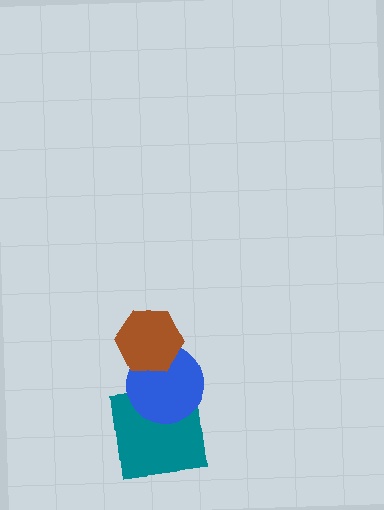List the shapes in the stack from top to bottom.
From top to bottom: the brown hexagon, the blue circle, the teal square.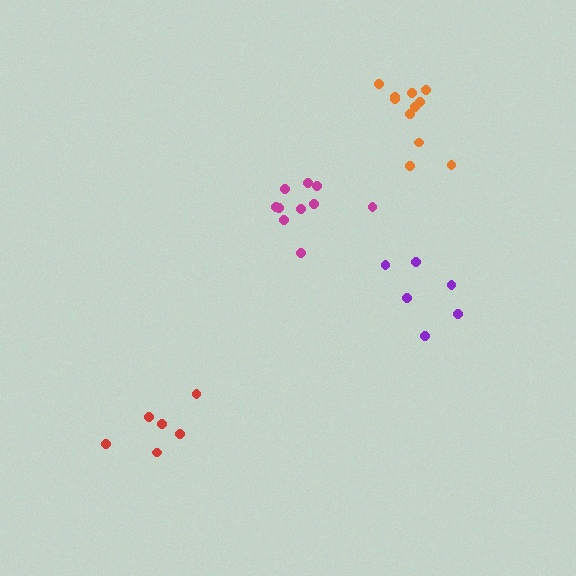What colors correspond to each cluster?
The clusters are colored: purple, orange, red, magenta.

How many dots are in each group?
Group 1: 6 dots, Group 2: 11 dots, Group 3: 6 dots, Group 4: 10 dots (33 total).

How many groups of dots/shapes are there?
There are 4 groups.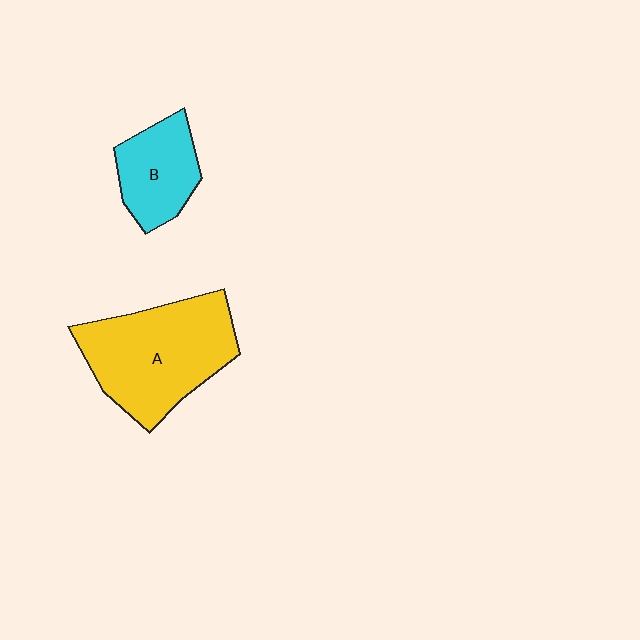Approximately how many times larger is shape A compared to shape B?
Approximately 1.9 times.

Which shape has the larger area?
Shape A (yellow).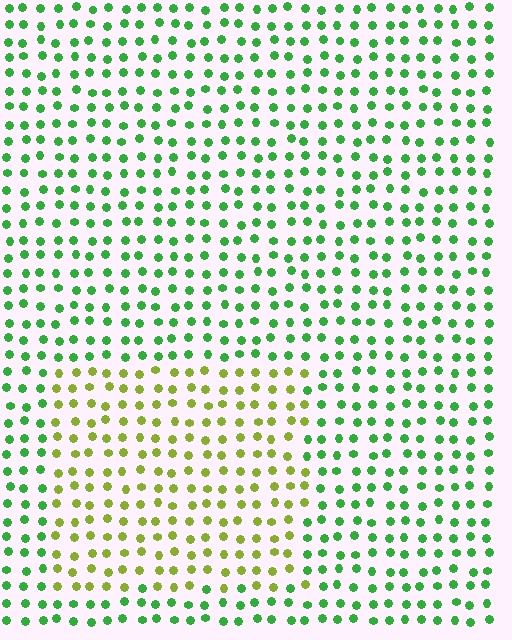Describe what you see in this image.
The image is filled with small green elements in a uniform arrangement. A rectangle-shaped region is visible where the elements are tinted to a slightly different hue, forming a subtle color boundary.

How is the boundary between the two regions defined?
The boundary is defined purely by a slight shift in hue (about 46 degrees). Spacing, size, and orientation are identical on both sides.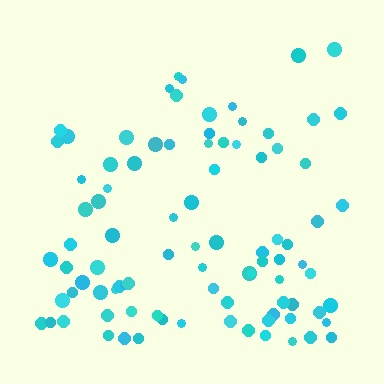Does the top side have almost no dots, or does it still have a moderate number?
Still a moderate number, just noticeably fewer than the bottom.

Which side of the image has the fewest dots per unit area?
The top.